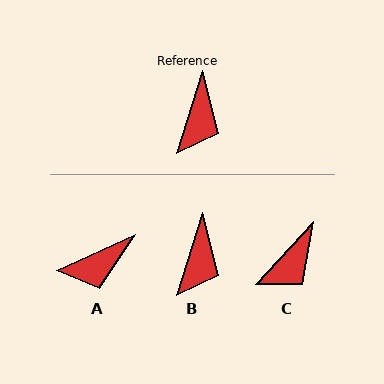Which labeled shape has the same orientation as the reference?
B.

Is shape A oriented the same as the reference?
No, it is off by about 48 degrees.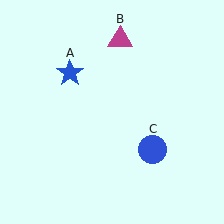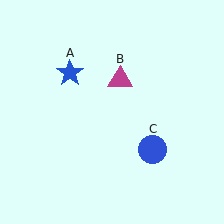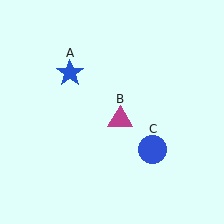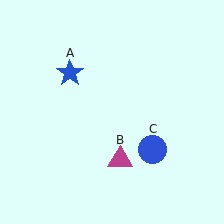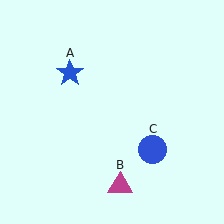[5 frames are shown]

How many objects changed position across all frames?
1 object changed position: magenta triangle (object B).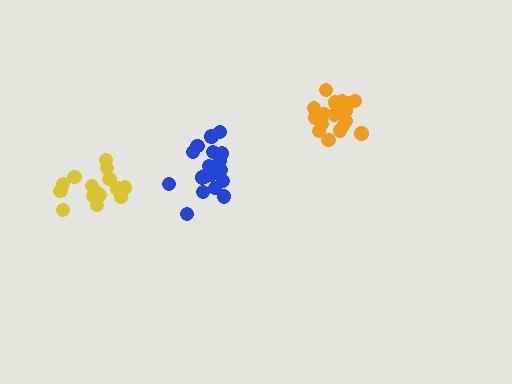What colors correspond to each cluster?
The clusters are colored: yellow, blue, orange.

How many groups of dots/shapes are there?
There are 3 groups.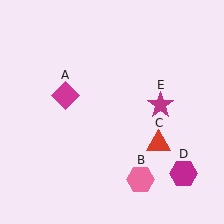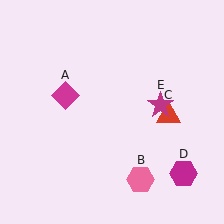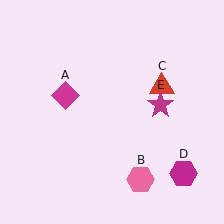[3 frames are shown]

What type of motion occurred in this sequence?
The red triangle (object C) rotated counterclockwise around the center of the scene.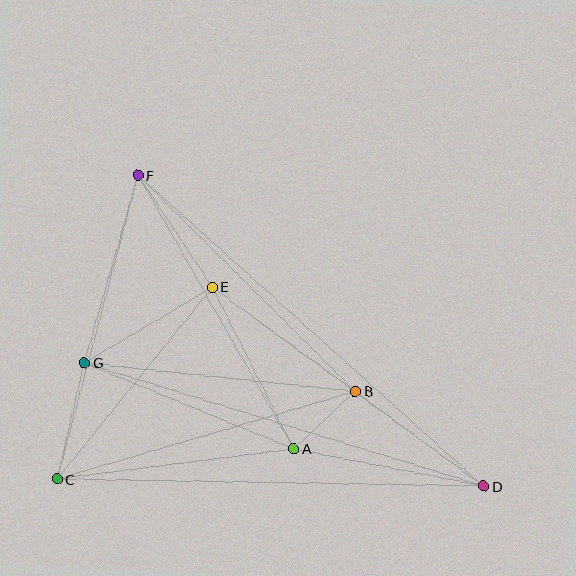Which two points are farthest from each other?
Points D and F are farthest from each other.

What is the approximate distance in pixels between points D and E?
The distance between D and E is approximately 336 pixels.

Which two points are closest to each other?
Points A and B are closest to each other.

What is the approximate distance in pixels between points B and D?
The distance between B and D is approximately 159 pixels.